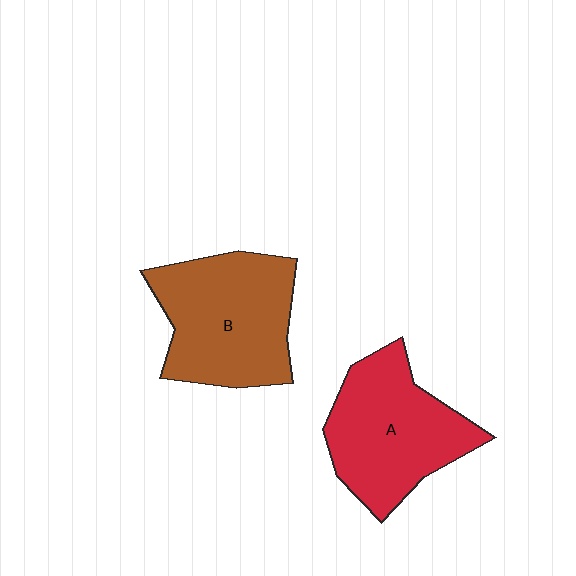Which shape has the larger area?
Shape B (brown).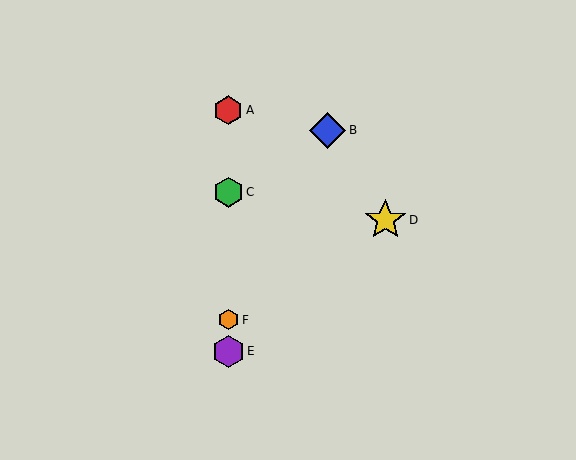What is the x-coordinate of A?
Object A is at x≈228.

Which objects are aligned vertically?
Objects A, C, E, F are aligned vertically.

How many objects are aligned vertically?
4 objects (A, C, E, F) are aligned vertically.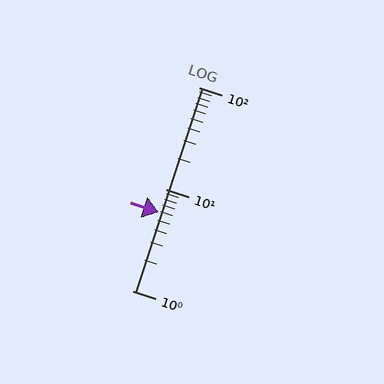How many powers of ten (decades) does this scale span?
The scale spans 2 decades, from 1 to 100.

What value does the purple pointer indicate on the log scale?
The pointer indicates approximately 5.9.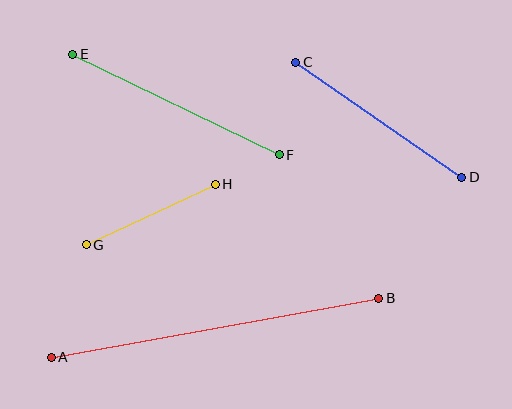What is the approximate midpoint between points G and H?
The midpoint is at approximately (151, 214) pixels.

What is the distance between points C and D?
The distance is approximately 202 pixels.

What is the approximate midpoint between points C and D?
The midpoint is at approximately (379, 120) pixels.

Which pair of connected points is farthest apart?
Points A and B are farthest apart.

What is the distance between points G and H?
The distance is approximately 142 pixels.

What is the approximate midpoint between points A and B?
The midpoint is at approximately (215, 328) pixels.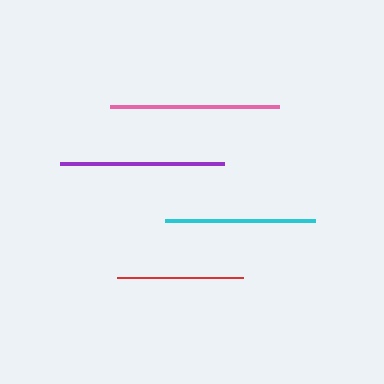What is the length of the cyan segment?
The cyan segment is approximately 150 pixels long.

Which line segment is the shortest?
The red line is the shortest at approximately 126 pixels.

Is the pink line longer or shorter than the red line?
The pink line is longer than the red line.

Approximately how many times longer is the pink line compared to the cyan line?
The pink line is approximately 1.1 times the length of the cyan line.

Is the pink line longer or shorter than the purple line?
The pink line is longer than the purple line.